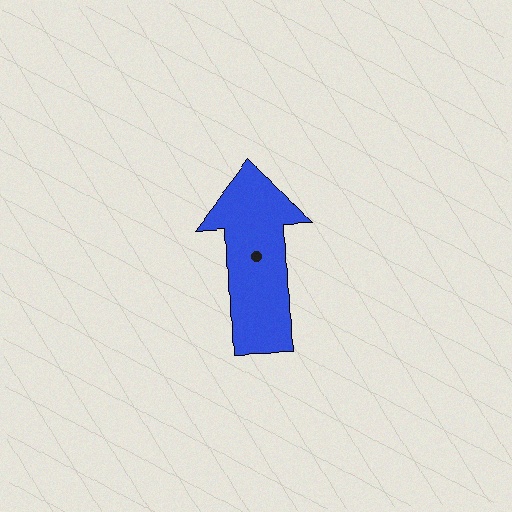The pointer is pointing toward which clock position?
Roughly 12 o'clock.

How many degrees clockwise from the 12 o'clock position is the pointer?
Approximately 358 degrees.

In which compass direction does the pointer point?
North.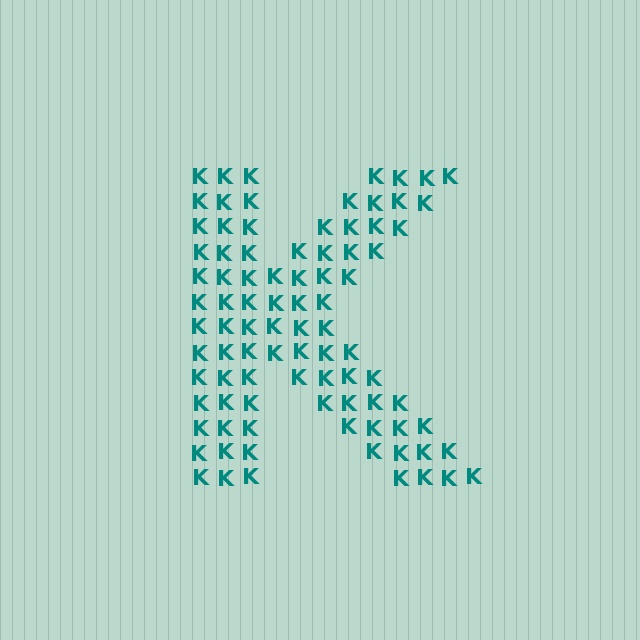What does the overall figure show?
The overall figure shows the letter K.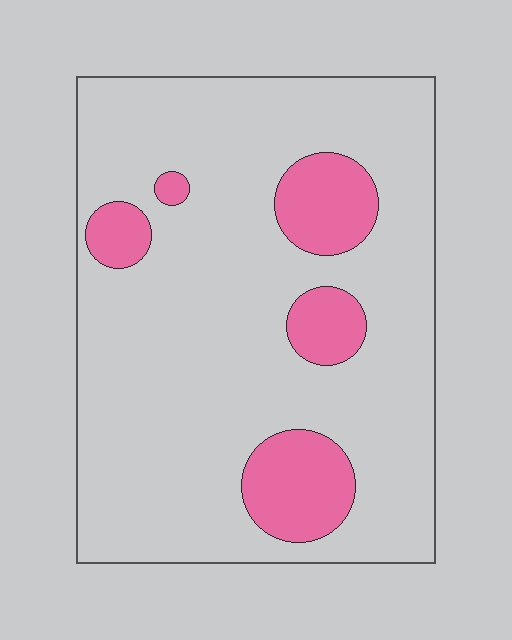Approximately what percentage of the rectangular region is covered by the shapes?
Approximately 15%.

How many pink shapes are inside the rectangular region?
5.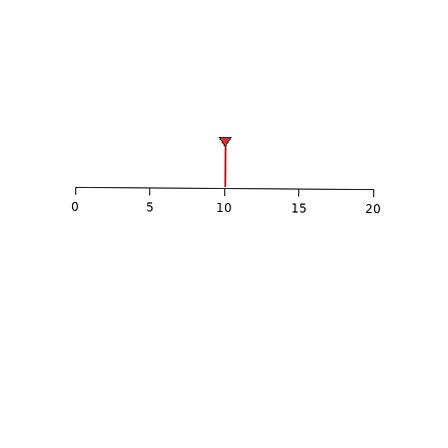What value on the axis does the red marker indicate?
The marker indicates approximately 10.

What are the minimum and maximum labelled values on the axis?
The axis runs from 0 to 20.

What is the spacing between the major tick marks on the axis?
The major ticks are spaced 5 apart.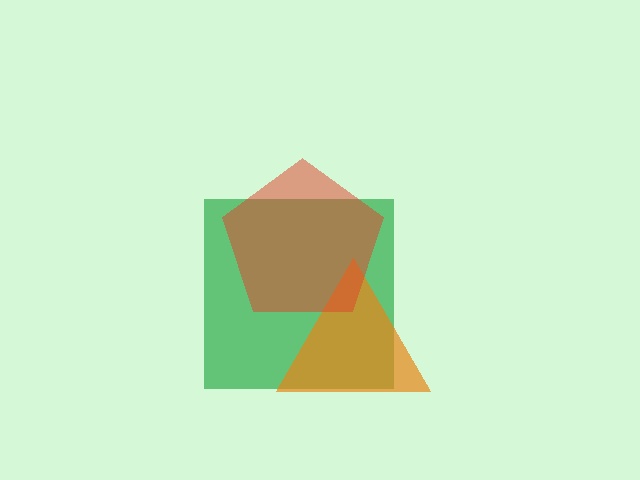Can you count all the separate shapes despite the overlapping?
Yes, there are 3 separate shapes.